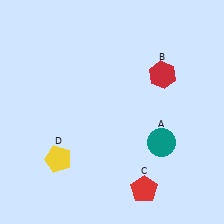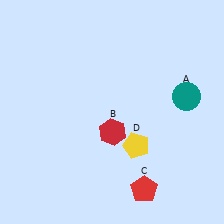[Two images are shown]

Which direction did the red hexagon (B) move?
The red hexagon (B) moved down.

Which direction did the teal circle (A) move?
The teal circle (A) moved up.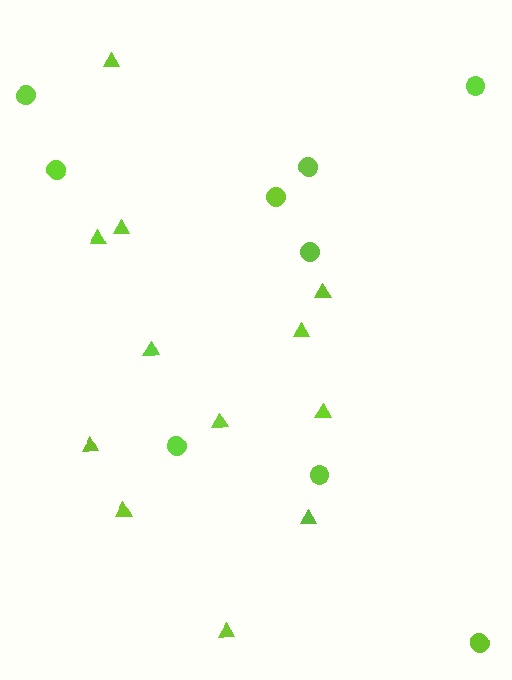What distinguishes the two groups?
There are 2 groups: one group of circles (9) and one group of triangles (12).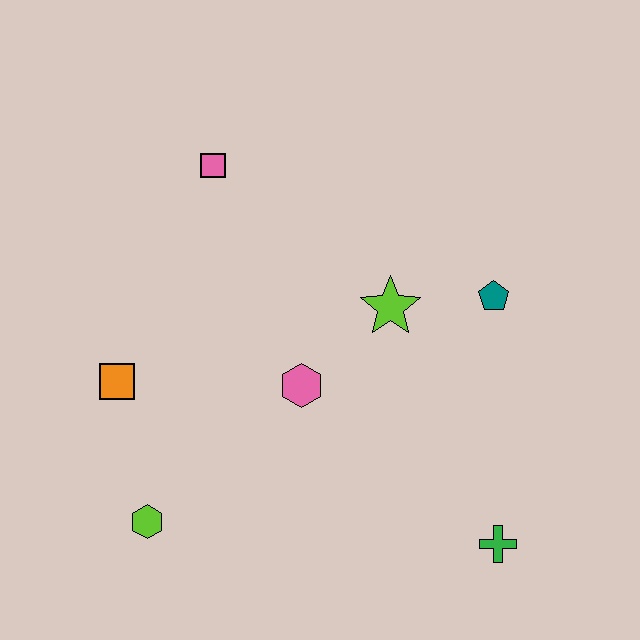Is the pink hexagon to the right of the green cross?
No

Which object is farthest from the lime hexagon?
The teal pentagon is farthest from the lime hexagon.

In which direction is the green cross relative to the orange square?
The green cross is to the right of the orange square.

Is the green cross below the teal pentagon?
Yes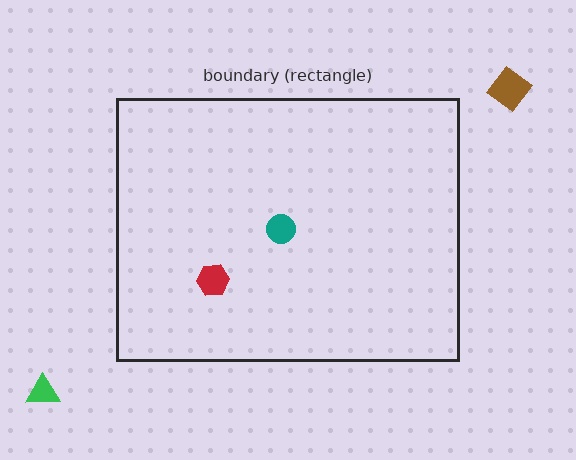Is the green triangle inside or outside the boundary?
Outside.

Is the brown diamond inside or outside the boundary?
Outside.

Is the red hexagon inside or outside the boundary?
Inside.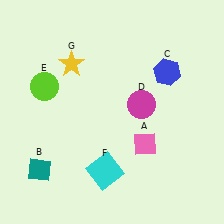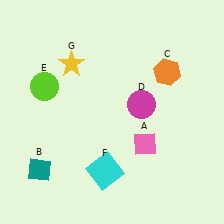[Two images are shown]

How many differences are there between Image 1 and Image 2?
There is 1 difference between the two images.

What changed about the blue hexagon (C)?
In Image 1, C is blue. In Image 2, it changed to orange.